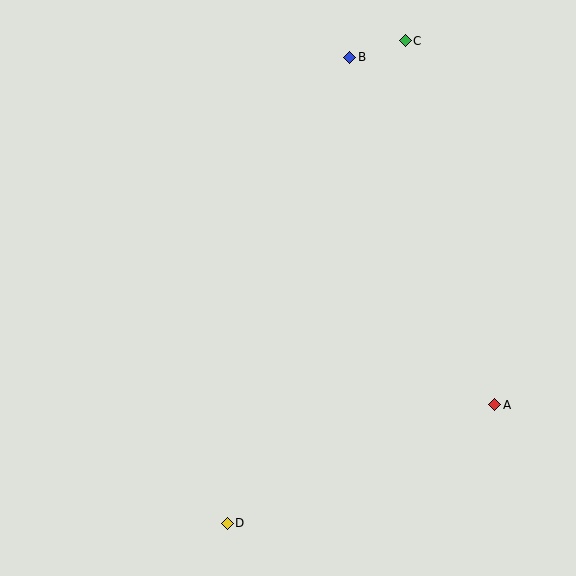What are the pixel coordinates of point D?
Point D is at (227, 523).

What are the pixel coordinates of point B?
Point B is at (350, 57).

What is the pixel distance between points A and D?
The distance between A and D is 293 pixels.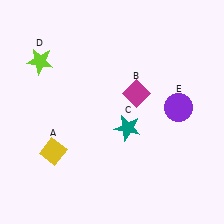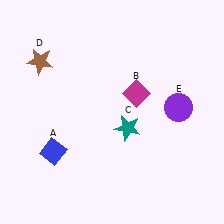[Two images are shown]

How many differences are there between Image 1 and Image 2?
There are 2 differences between the two images.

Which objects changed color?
A changed from yellow to blue. D changed from lime to brown.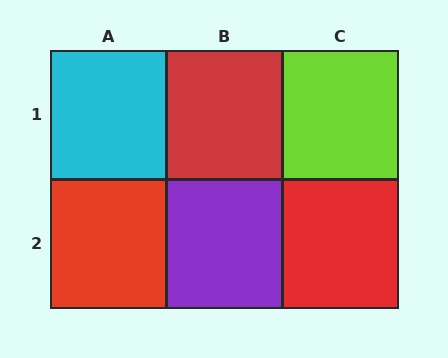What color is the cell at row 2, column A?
Red.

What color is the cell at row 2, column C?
Red.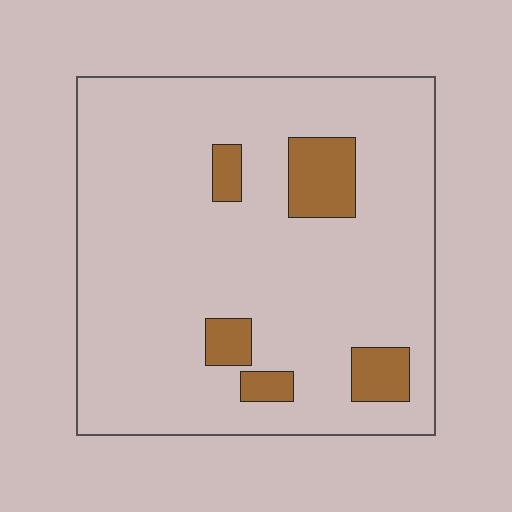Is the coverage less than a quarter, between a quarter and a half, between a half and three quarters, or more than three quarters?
Less than a quarter.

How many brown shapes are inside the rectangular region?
5.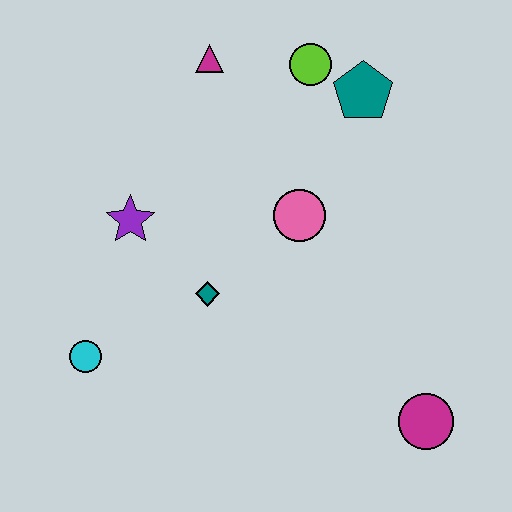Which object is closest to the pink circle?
The teal diamond is closest to the pink circle.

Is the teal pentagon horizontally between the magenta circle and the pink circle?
Yes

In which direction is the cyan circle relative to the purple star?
The cyan circle is below the purple star.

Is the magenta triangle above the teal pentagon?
Yes